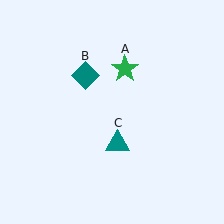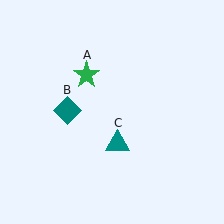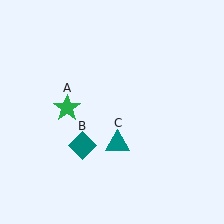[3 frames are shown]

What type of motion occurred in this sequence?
The green star (object A), teal diamond (object B) rotated counterclockwise around the center of the scene.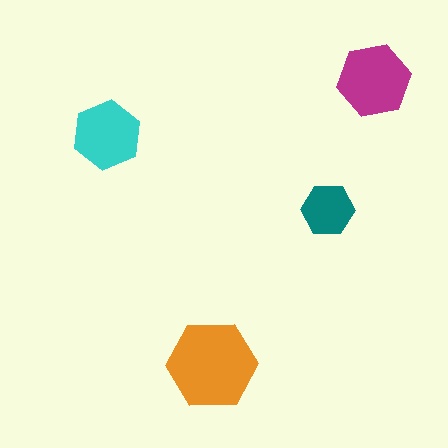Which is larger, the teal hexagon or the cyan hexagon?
The cyan one.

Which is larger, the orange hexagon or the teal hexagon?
The orange one.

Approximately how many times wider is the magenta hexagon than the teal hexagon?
About 1.5 times wider.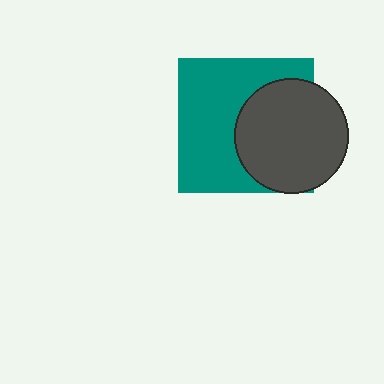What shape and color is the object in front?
The object in front is a dark gray circle.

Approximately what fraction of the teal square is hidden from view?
Roughly 42% of the teal square is hidden behind the dark gray circle.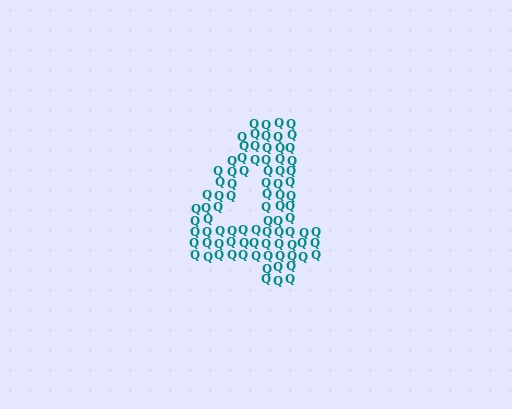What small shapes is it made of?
It is made of small letter Q's.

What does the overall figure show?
The overall figure shows the digit 4.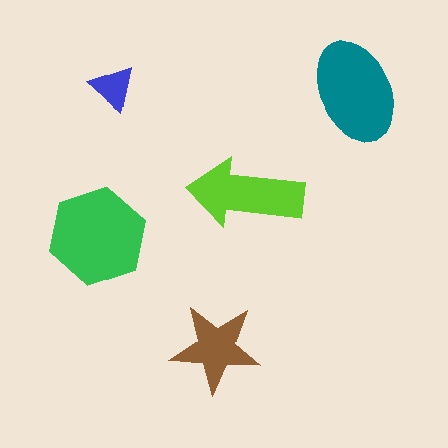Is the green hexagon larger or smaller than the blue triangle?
Larger.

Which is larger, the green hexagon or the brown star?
The green hexagon.